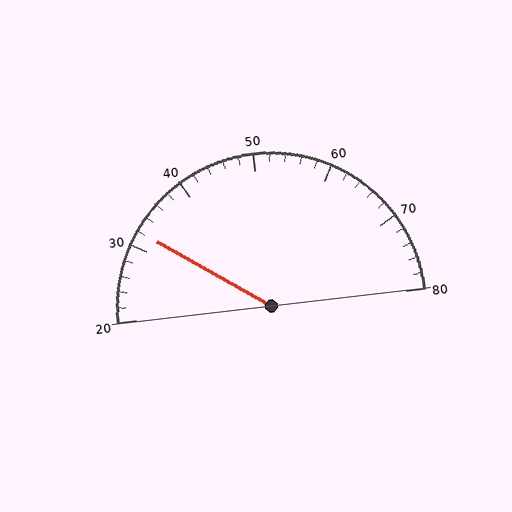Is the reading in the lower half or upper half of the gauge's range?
The reading is in the lower half of the range (20 to 80).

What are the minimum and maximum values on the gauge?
The gauge ranges from 20 to 80.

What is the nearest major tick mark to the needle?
The nearest major tick mark is 30.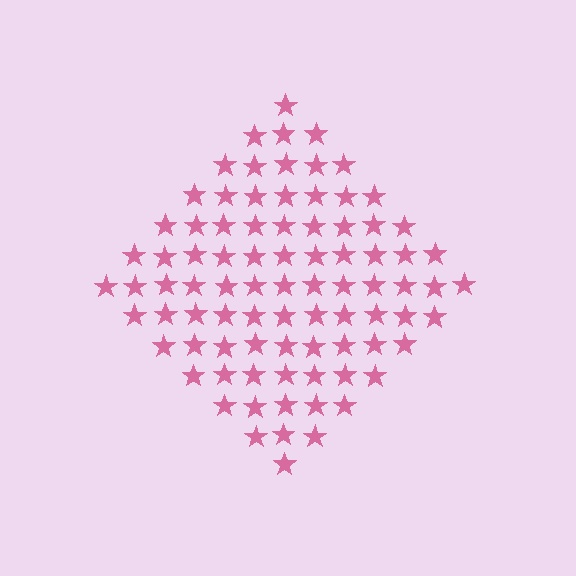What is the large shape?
The large shape is a diamond.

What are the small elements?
The small elements are stars.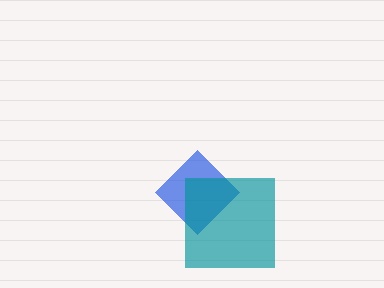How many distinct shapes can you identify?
There are 2 distinct shapes: a blue diamond, a teal square.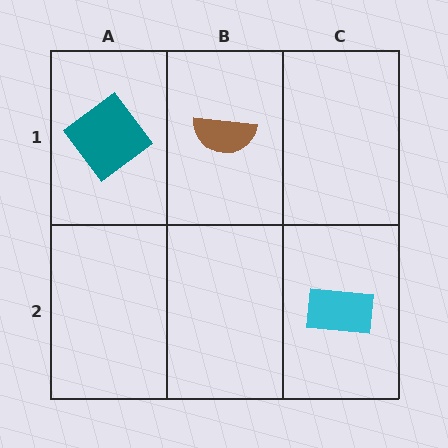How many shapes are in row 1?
2 shapes.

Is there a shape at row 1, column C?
No, that cell is empty.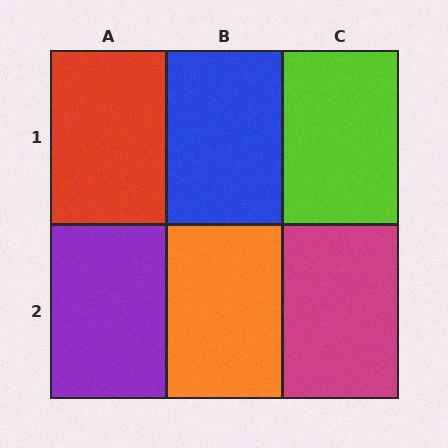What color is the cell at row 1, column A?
Red.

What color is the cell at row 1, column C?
Lime.